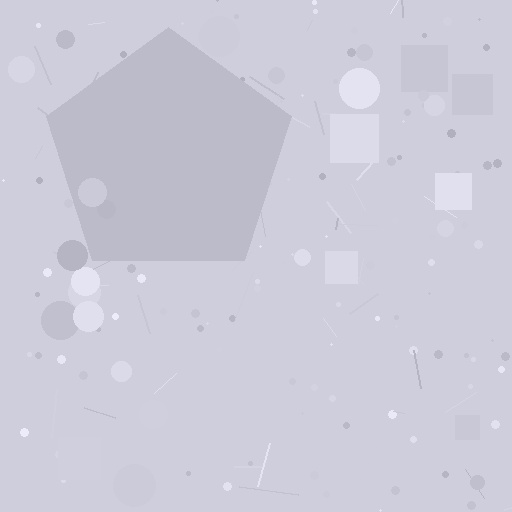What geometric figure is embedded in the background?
A pentagon is embedded in the background.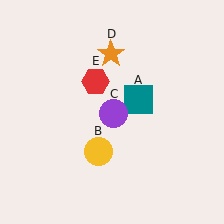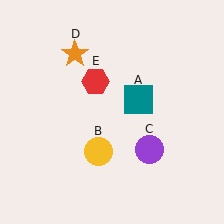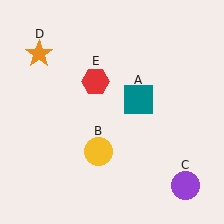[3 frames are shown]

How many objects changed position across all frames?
2 objects changed position: purple circle (object C), orange star (object D).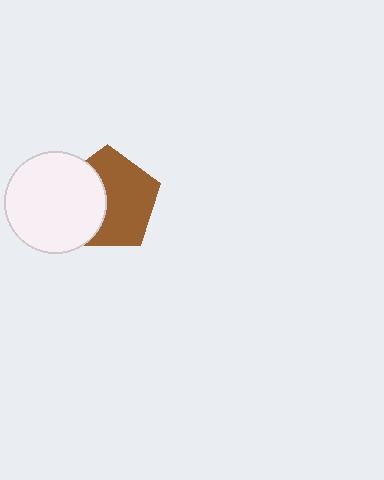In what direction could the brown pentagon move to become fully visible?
The brown pentagon could move right. That would shift it out from behind the white circle entirely.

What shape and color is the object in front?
The object in front is a white circle.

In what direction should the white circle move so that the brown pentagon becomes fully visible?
The white circle should move left. That is the shortest direction to clear the overlap and leave the brown pentagon fully visible.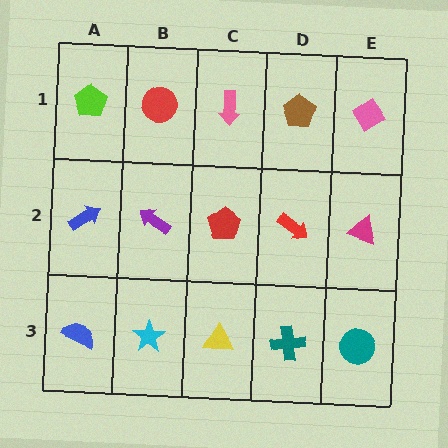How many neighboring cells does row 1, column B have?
3.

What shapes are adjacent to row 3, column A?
A blue arrow (row 2, column A), a cyan star (row 3, column B).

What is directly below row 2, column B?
A cyan star.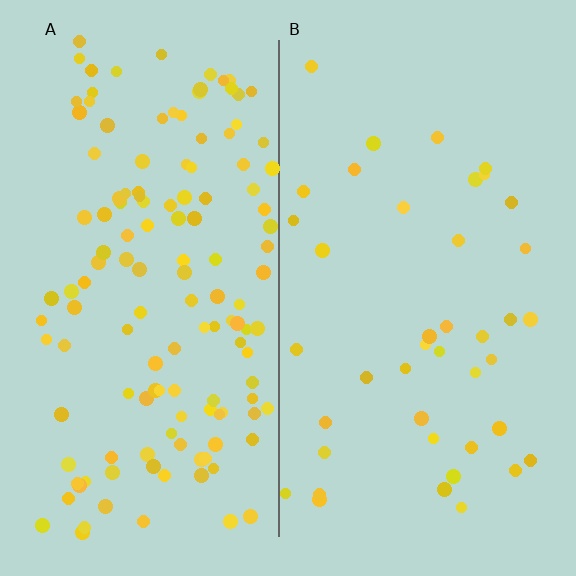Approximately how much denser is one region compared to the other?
Approximately 3.2× — region A over region B.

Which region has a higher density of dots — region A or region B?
A (the left).